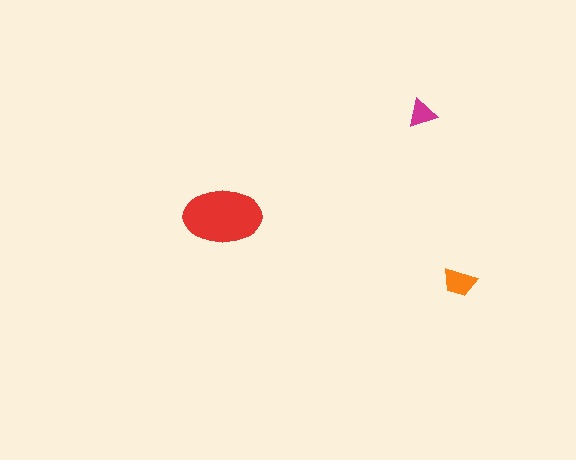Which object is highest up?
The magenta triangle is topmost.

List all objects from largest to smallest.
The red ellipse, the orange trapezoid, the magenta triangle.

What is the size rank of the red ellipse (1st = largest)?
1st.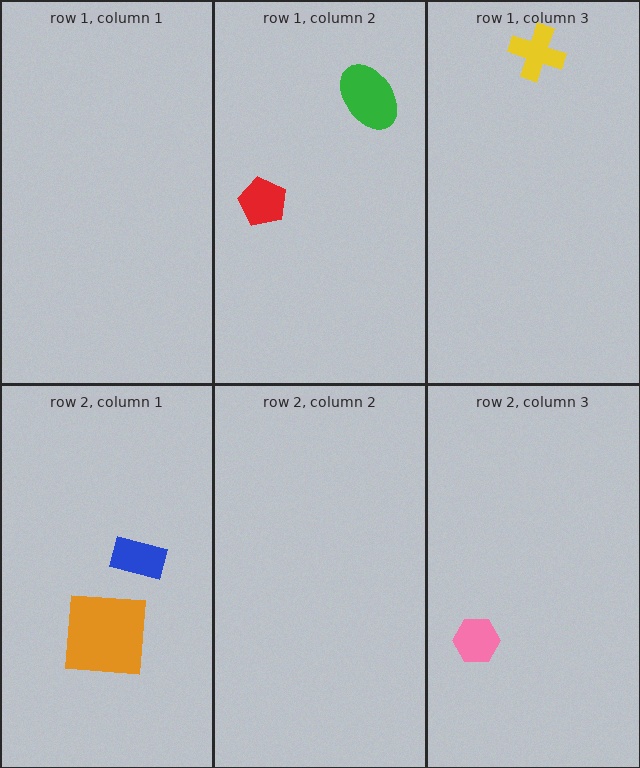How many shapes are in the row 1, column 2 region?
2.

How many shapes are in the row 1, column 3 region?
1.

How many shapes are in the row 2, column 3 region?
1.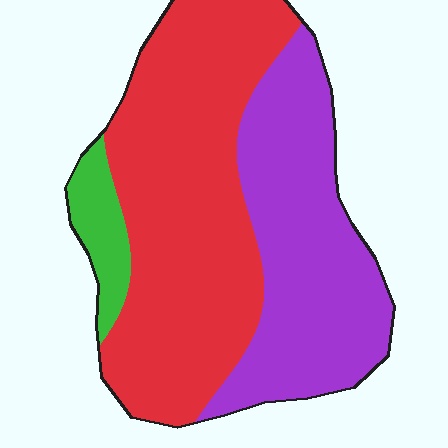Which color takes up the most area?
Red, at roughly 55%.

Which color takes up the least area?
Green, at roughly 5%.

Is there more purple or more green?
Purple.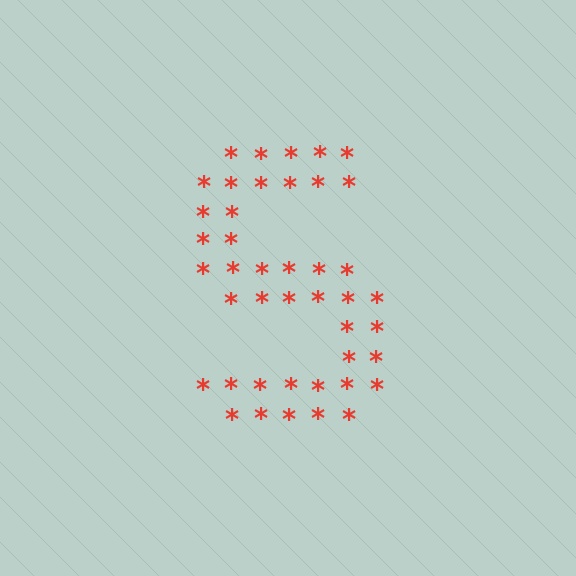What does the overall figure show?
The overall figure shows the letter S.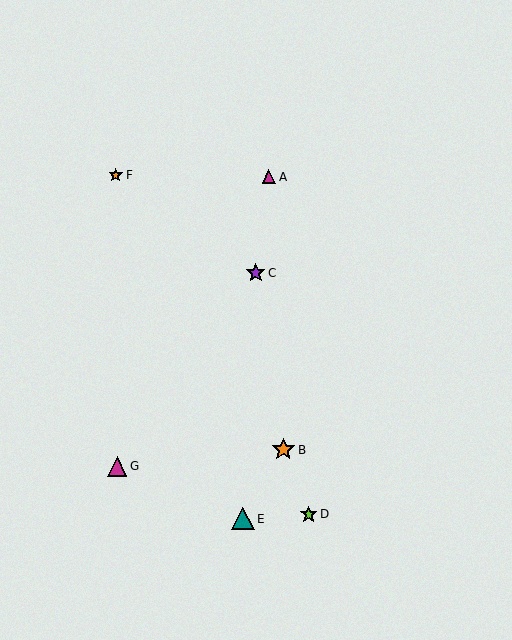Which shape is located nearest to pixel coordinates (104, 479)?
The magenta triangle (labeled G) at (117, 466) is nearest to that location.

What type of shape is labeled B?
Shape B is an orange star.